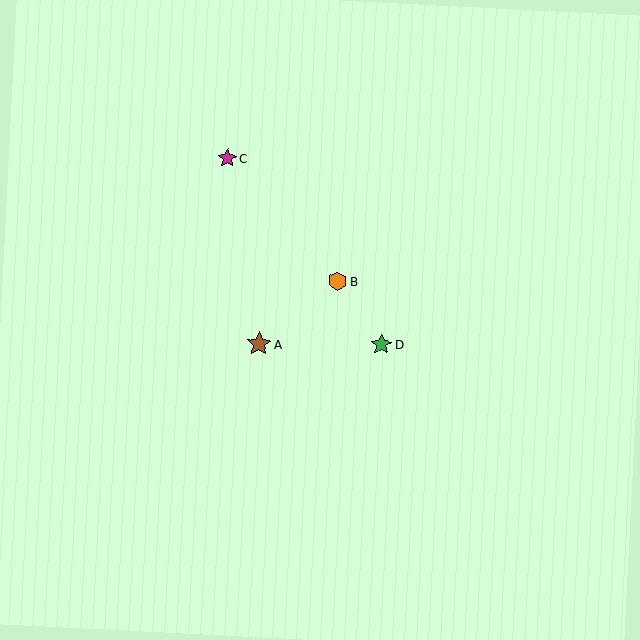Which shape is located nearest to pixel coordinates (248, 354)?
The brown star (labeled A) at (259, 344) is nearest to that location.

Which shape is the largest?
The brown star (labeled A) is the largest.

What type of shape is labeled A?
Shape A is a brown star.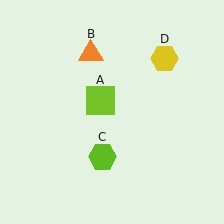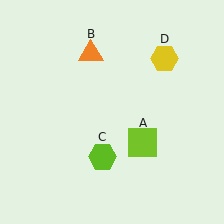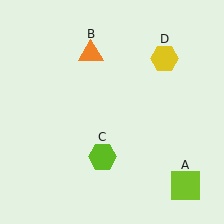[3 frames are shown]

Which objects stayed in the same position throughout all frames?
Orange triangle (object B) and lime hexagon (object C) and yellow hexagon (object D) remained stationary.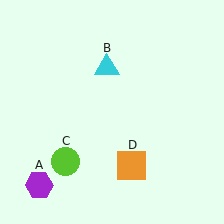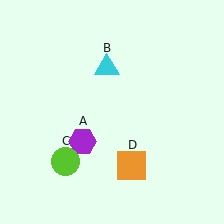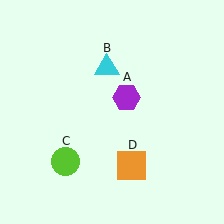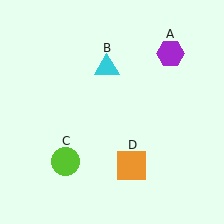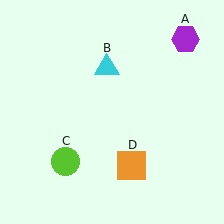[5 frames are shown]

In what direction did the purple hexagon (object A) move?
The purple hexagon (object A) moved up and to the right.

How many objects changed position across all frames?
1 object changed position: purple hexagon (object A).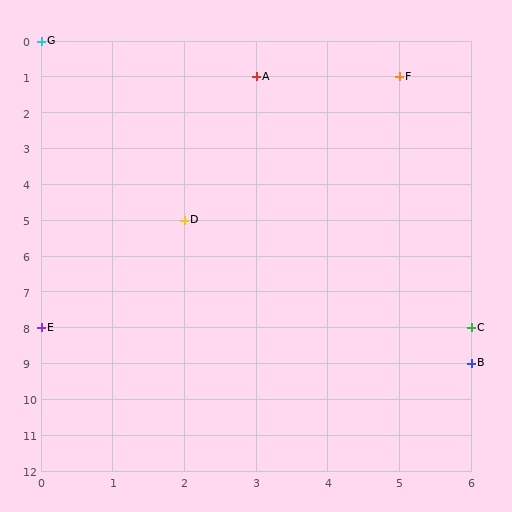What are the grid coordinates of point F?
Point F is at grid coordinates (5, 1).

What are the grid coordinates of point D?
Point D is at grid coordinates (2, 5).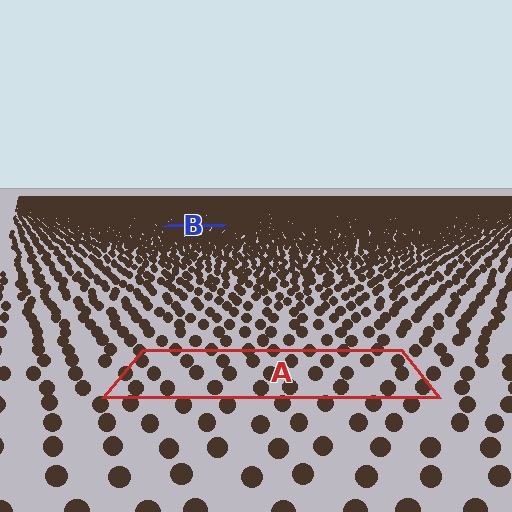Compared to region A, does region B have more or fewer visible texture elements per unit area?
Region B has more texture elements per unit area — they are packed more densely because it is farther away.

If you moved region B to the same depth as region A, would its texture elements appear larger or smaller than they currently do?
They would appear larger. At a closer depth, the same texture elements are projected at a bigger on-screen size.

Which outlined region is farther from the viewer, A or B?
Region B is farther from the viewer — the texture elements inside it appear smaller and more densely packed.